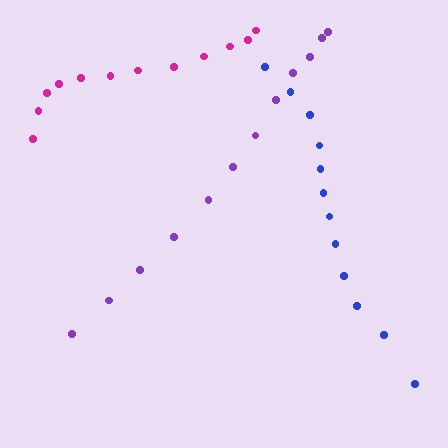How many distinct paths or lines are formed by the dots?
There are 3 distinct paths.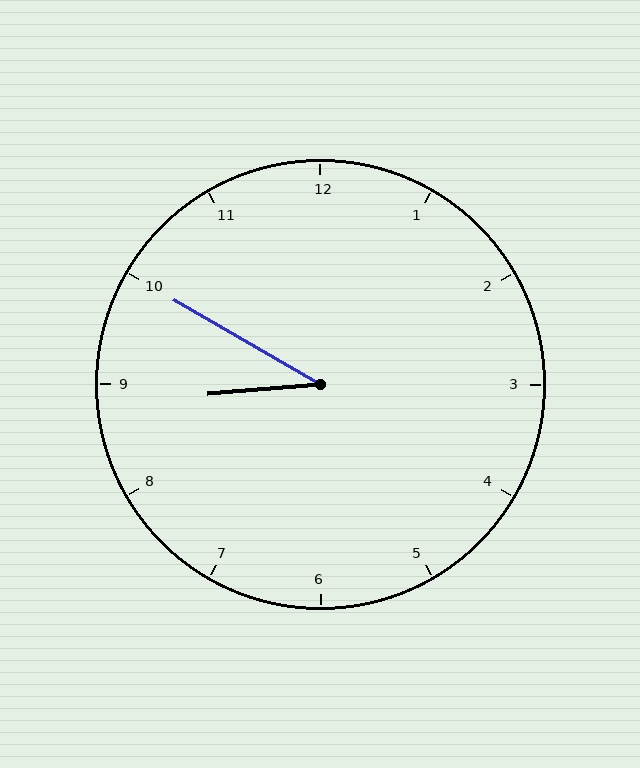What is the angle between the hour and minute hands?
Approximately 35 degrees.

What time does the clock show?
8:50.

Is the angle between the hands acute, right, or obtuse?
It is acute.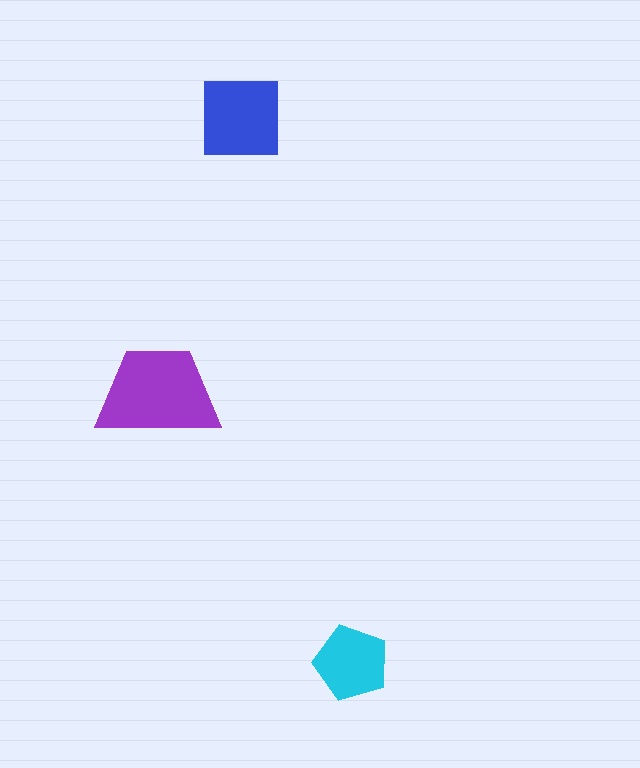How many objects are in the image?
There are 3 objects in the image.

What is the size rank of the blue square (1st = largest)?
2nd.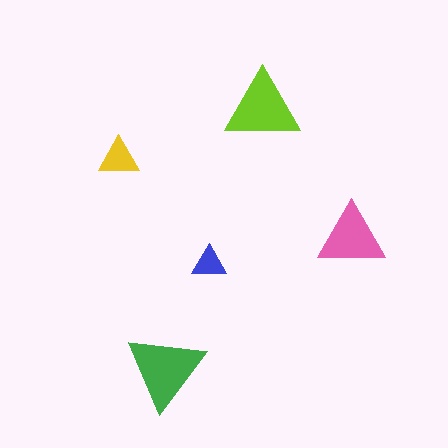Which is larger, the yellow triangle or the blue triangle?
The yellow one.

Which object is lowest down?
The green triangle is bottommost.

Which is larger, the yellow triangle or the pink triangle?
The pink one.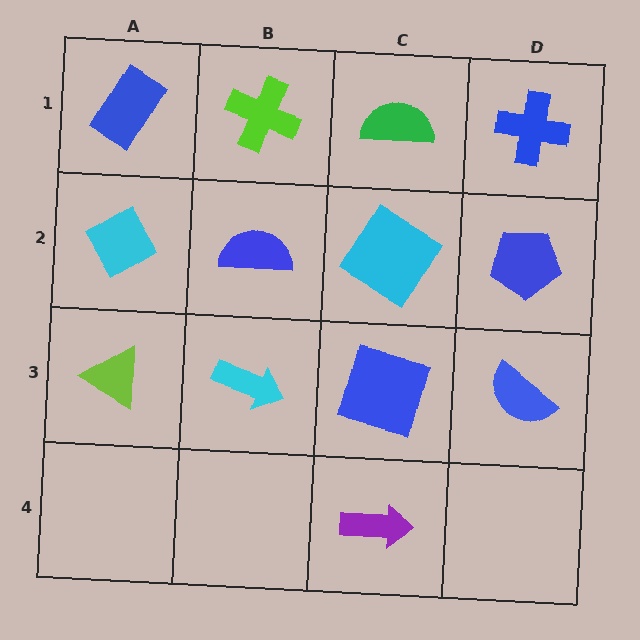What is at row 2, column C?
A cyan diamond.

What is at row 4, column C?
A purple arrow.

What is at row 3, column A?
A lime triangle.